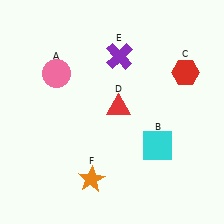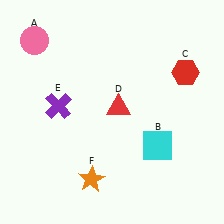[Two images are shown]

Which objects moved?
The objects that moved are: the pink circle (A), the purple cross (E).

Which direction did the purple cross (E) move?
The purple cross (E) moved left.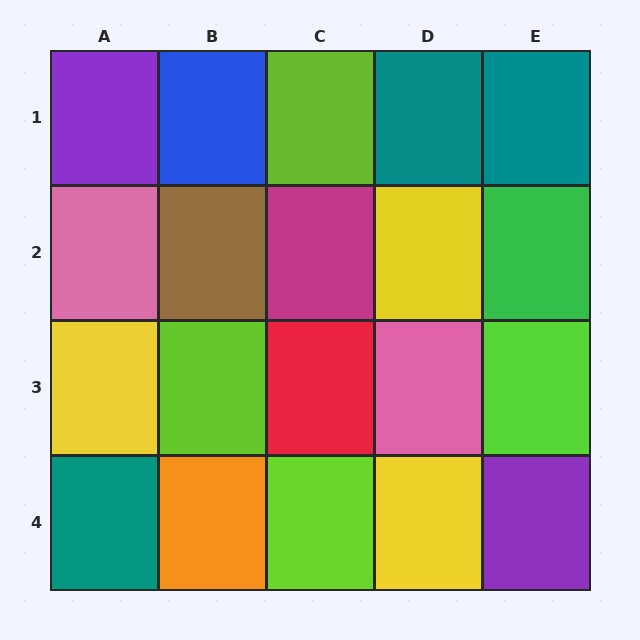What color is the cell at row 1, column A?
Purple.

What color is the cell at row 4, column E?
Purple.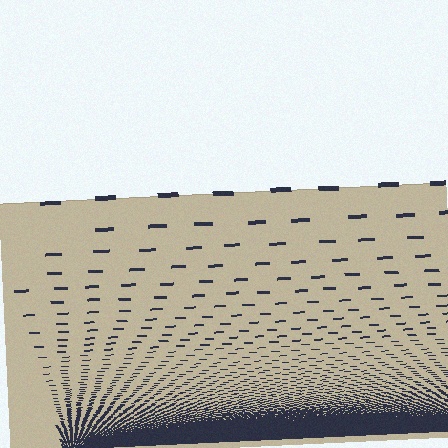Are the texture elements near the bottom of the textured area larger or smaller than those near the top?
Smaller. The gradient is inverted — elements near the bottom are smaller and denser.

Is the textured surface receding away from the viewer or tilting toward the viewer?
The surface appears to tilt toward the viewer. Texture elements get larger and sparser toward the top.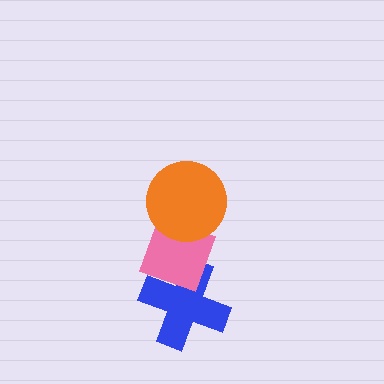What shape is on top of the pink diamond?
The orange circle is on top of the pink diamond.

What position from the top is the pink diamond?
The pink diamond is 2nd from the top.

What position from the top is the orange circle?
The orange circle is 1st from the top.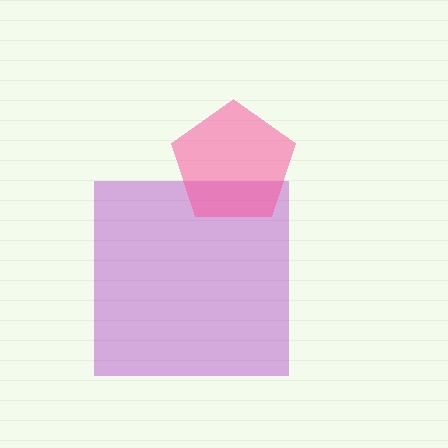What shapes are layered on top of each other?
The layered shapes are: a purple square, a pink pentagon.